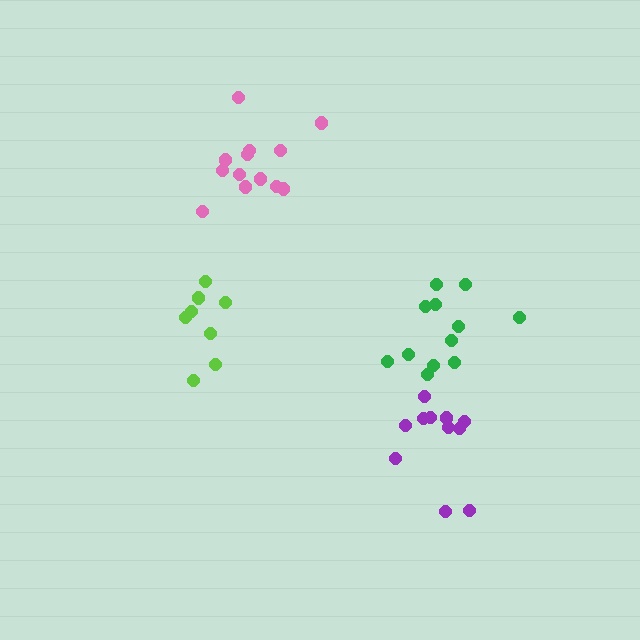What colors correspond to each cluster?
The clusters are colored: pink, lime, purple, green.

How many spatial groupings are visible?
There are 4 spatial groupings.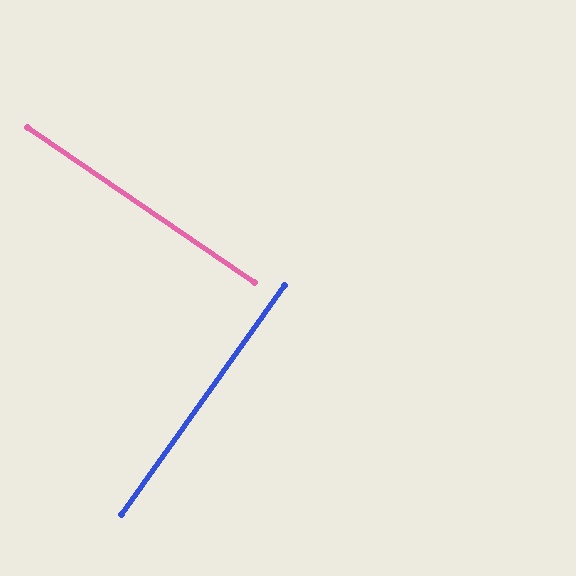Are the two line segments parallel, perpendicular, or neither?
Perpendicular — they meet at approximately 89°.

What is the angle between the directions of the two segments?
Approximately 89 degrees.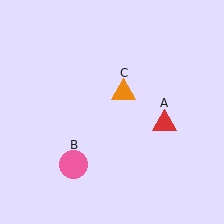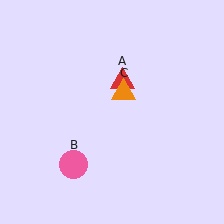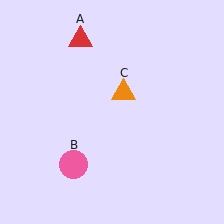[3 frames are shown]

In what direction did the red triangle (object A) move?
The red triangle (object A) moved up and to the left.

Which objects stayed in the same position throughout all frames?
Pink circle (object B) and orange triangle (object C) remained stationary.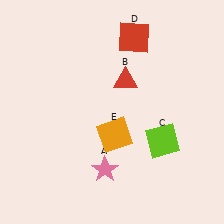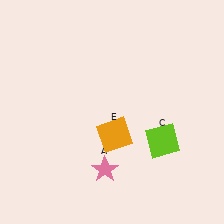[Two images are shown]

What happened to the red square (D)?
The red square (D) was removed in Image 2. It was in the top-right area of Image 1.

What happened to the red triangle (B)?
The red triangle (B) was removed in Image 2. It was in the top-right area of Image 1.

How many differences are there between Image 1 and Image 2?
There are 2 differences between the two images.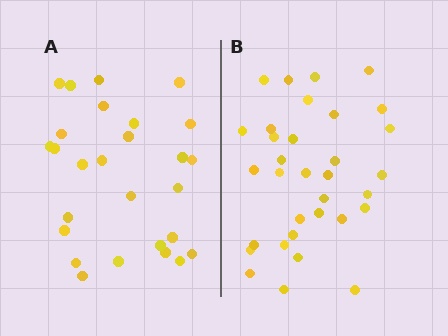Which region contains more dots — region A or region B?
Region B (the right region) has more dots.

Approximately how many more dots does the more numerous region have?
Region B has about 6 more dots than region A.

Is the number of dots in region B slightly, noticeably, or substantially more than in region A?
Region B has only slightly more — the two regions are fairly close. The ratio is roughly 1.2 to 1.